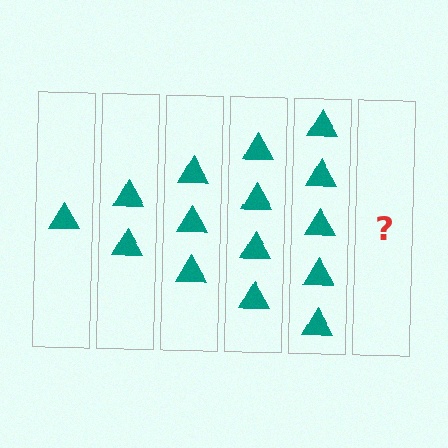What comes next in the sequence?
The next element should be 6 triangles.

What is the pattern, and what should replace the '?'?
The pattern is that each step adds one more triangle. The '?' should be 6 triangles.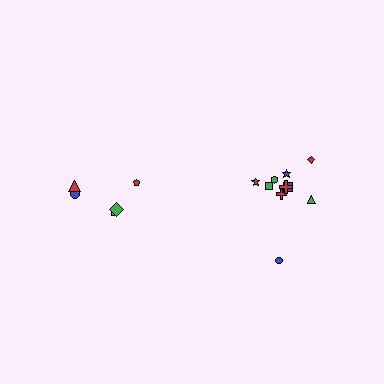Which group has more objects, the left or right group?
The right group.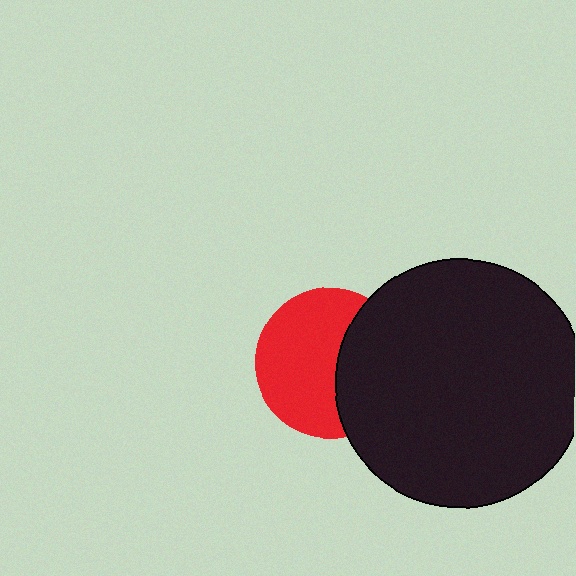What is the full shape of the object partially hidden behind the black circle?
The partially hidden object is a red circle.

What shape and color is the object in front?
The object in front is a black circle.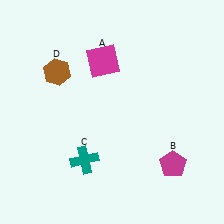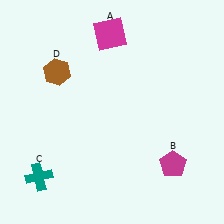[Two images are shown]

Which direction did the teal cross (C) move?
The teal cross (C) moved left.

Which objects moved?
The objects that moved are: the magenta square (A), the teal cross (C).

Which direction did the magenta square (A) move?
The magenta square (A) moved up.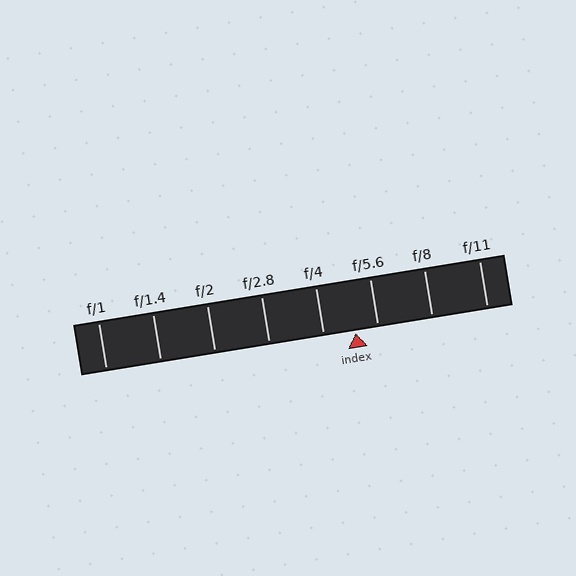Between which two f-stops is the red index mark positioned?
The index mark is between f/4 and f/5.6.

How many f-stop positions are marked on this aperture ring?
There are 8 f-stop positions marked.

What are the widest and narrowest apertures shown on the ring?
The widest aperture shown is f/1 and the narrowest is f/11.